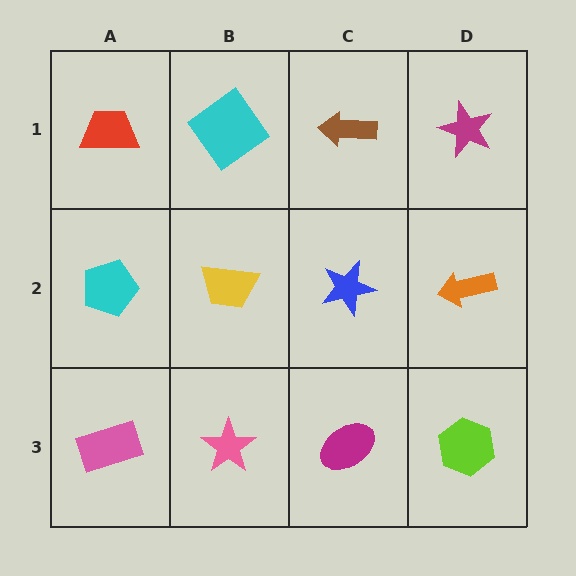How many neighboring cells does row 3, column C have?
3.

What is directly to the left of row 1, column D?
A brown arrow.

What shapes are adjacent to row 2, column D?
A magenta star (row 1, column D), a lime hexagon (row 3, column D), a blue star (row 2, column C).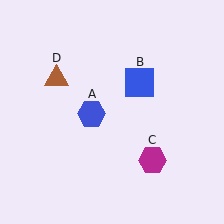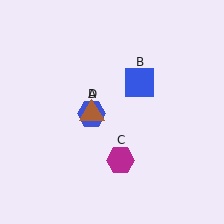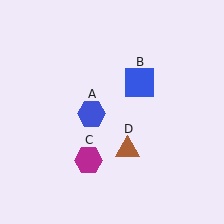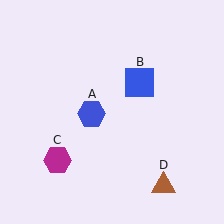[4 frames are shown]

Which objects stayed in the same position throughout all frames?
Blue hexagon (object A) and blue square (object B) remained stationary.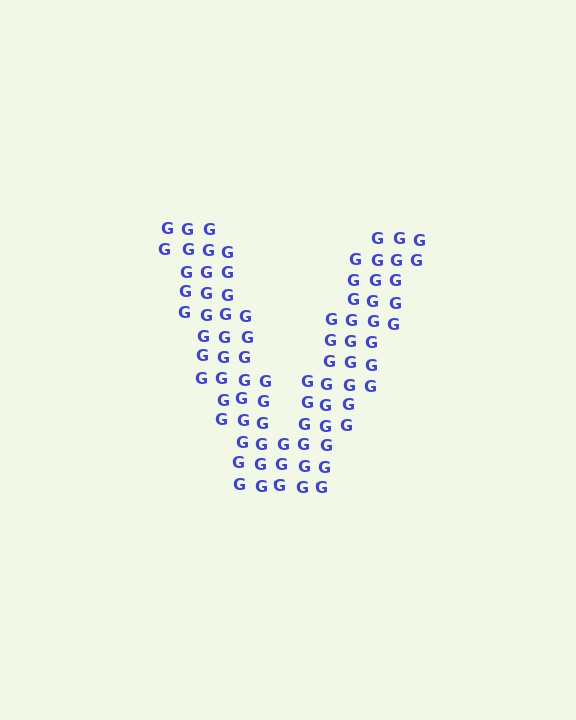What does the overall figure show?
The overall figure shows the letter V.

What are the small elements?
The small elements are letter G's.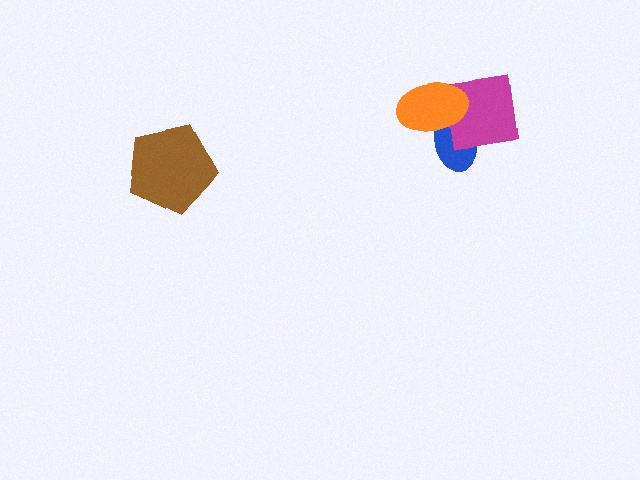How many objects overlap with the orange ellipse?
2 objects overlap with the orange ellipse.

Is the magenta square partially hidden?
Yes, it is partially covered by another shape.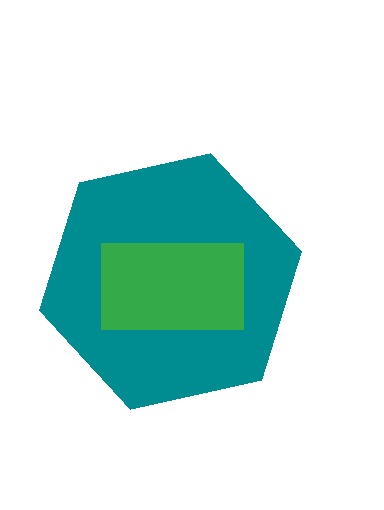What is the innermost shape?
The green rectangle.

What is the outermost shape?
The teal hexagon.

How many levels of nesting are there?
2.